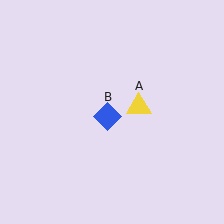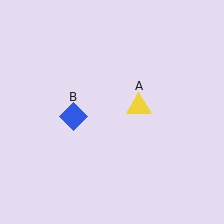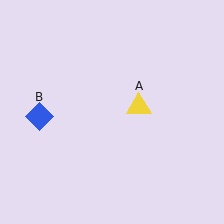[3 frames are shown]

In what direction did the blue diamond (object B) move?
The blue diamond (object B) moved left.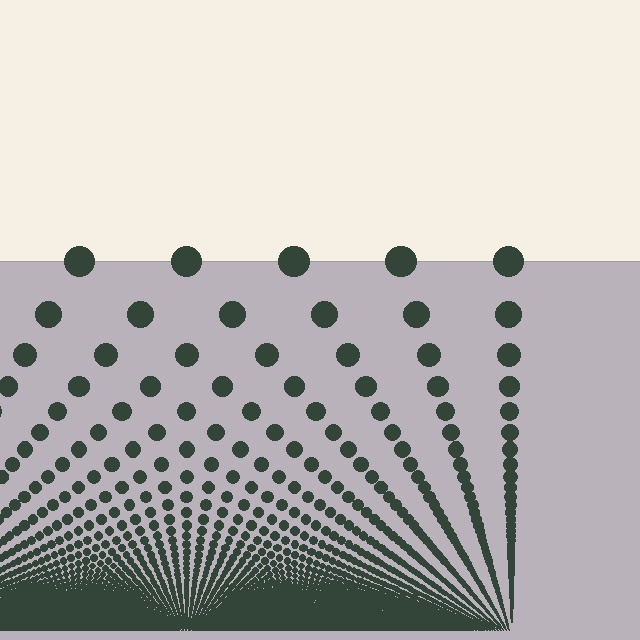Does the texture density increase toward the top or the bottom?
Density increases toward the bottom.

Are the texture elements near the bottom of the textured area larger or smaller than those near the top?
Smaller. The gradient is inverted — elements near the bottom are smaller and denser.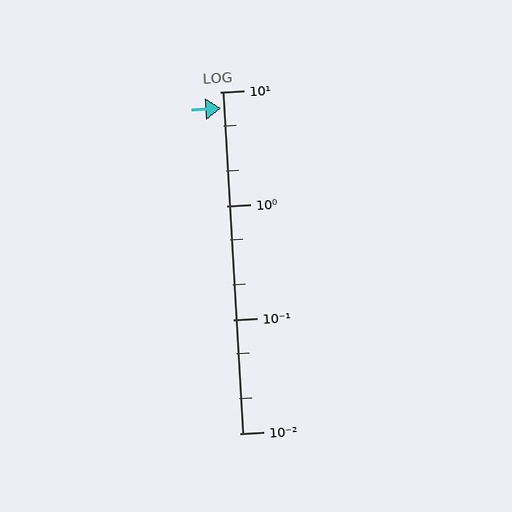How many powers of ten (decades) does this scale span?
The scale spans 3 decades, from 0.01 to 10.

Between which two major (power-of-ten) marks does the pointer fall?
The pointer is between 1 and 10.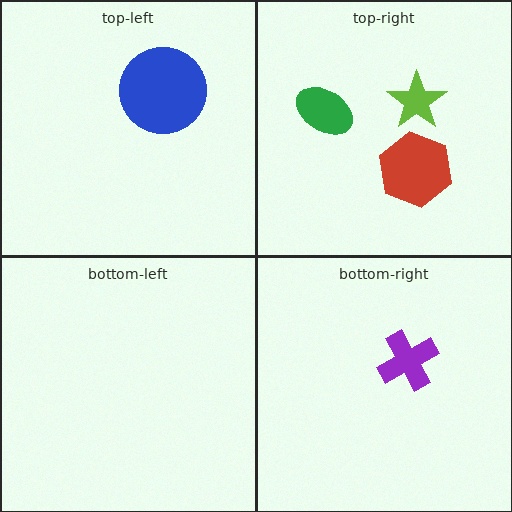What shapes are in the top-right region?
The lime star, the red hexagon, the green ellipse.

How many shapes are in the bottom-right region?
1.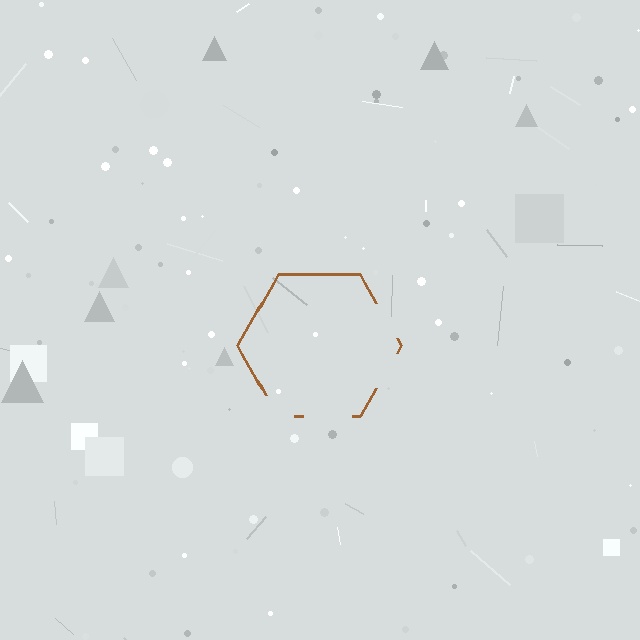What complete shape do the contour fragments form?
The contour fragments form a hexagon.